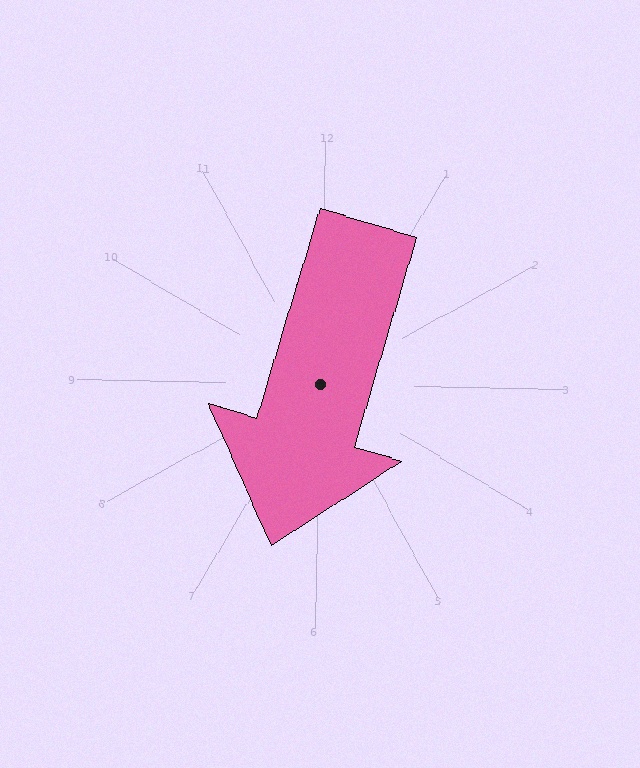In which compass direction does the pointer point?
South.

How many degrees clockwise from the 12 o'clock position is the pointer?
Approximately 196 degrees.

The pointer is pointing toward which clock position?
Roughly 7 o'clock.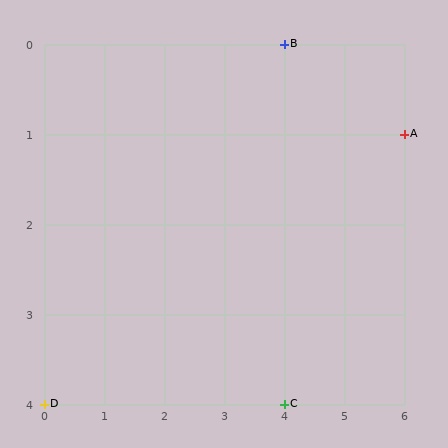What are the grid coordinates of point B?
Point B is at grid coordinates (4, 0).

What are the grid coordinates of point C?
Point C is at grid coordinates (4, 4).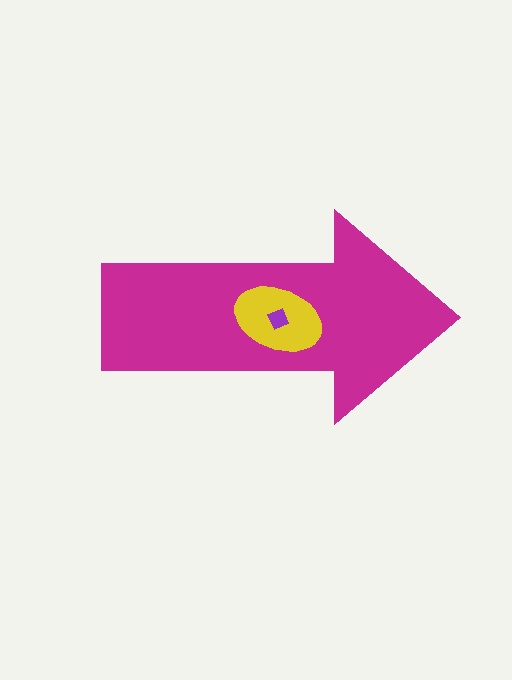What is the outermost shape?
The magenta arrow.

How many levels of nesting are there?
3.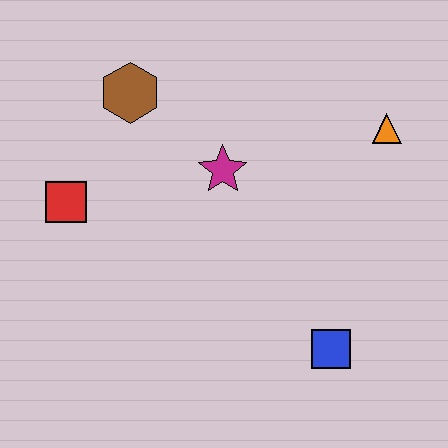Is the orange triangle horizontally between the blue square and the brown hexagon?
No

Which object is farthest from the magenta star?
The blue square is farthest from the magenta star.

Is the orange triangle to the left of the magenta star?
No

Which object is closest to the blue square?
The magenta star is closest to the blue square.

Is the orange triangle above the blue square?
Yes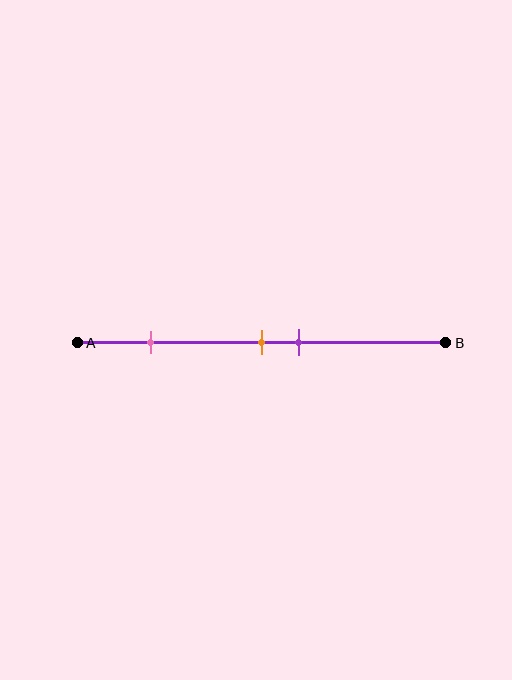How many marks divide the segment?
There are 3 marks dividing the segment.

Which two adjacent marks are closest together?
The orange and purple marks are the closest adjacent pair.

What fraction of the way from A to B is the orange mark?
The orange mark is approximately 50% (0.5) of the way from A to B.